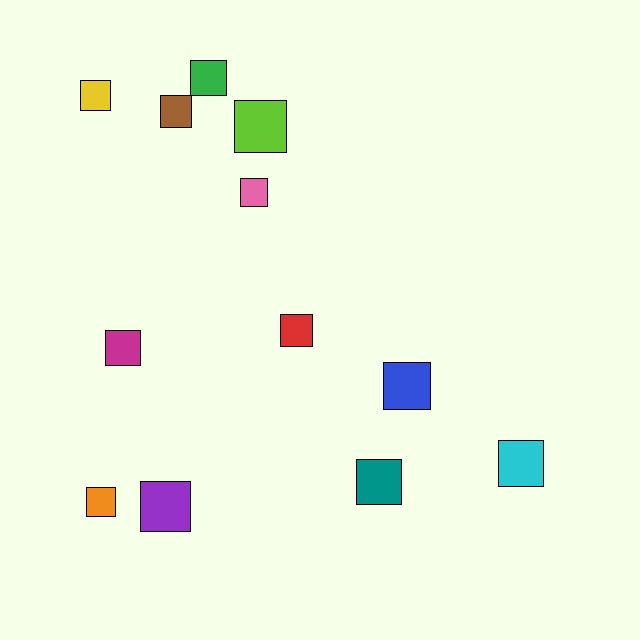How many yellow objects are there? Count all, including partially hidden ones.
There is 1 yellow object.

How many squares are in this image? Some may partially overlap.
There are 12 squares.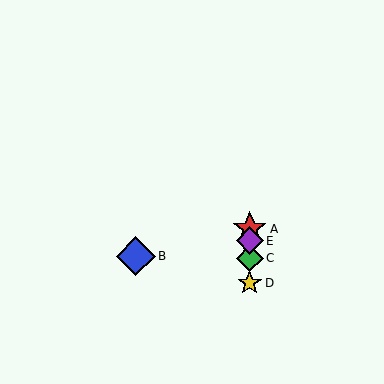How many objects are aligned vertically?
4 objects (A, C, D, E) are aligned vertically.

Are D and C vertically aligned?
Yes, both are at x≈250.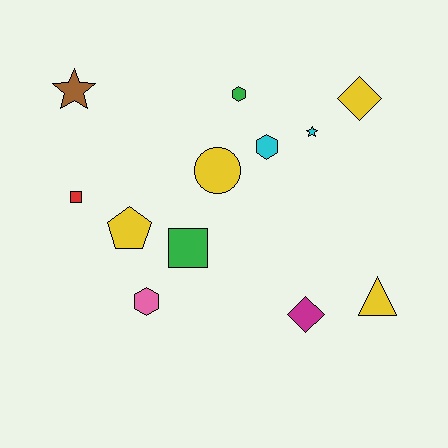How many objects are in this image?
There are 12 objects.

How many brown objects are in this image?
There is 1 brown object.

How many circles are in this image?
There is 1 circle.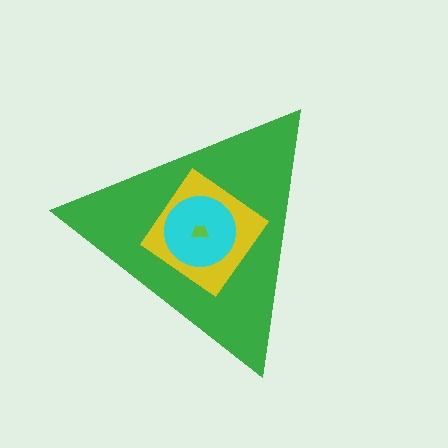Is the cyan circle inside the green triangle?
Yes.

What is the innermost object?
The lime trapezoid.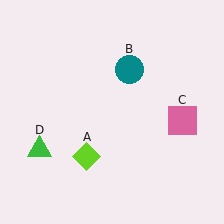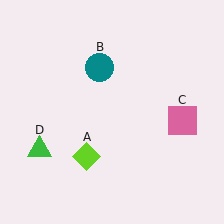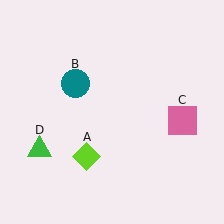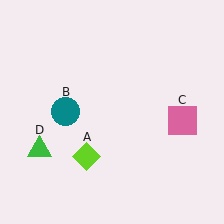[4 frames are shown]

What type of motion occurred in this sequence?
The teal circle (object B) rotated counterclockwise around the center of the scene.